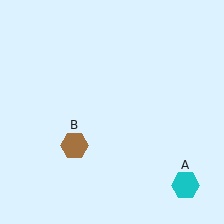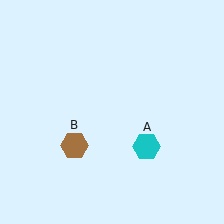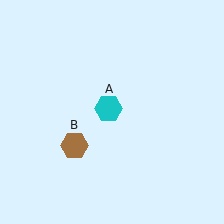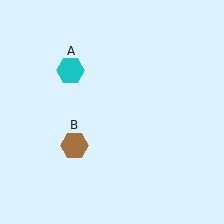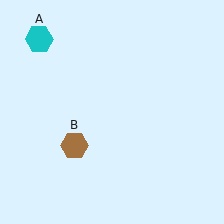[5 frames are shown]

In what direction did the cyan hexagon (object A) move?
The cyan hexagon (object A) moved up and to the left.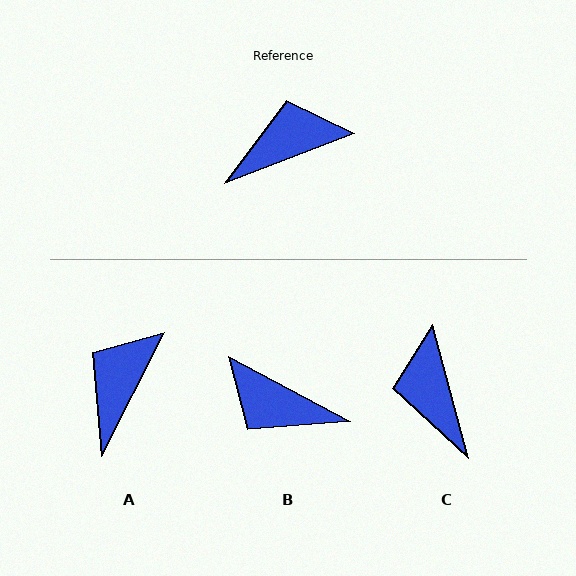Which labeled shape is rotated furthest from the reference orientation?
B, about 131 degrees away.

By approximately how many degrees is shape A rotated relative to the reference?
Approximately 42 degrees counter-clockwise.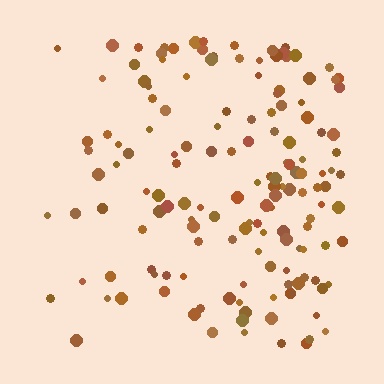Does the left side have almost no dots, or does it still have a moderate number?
Still a moderate number, just noticeably fewer than the right.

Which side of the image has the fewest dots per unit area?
The left.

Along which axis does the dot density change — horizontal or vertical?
Horizontal.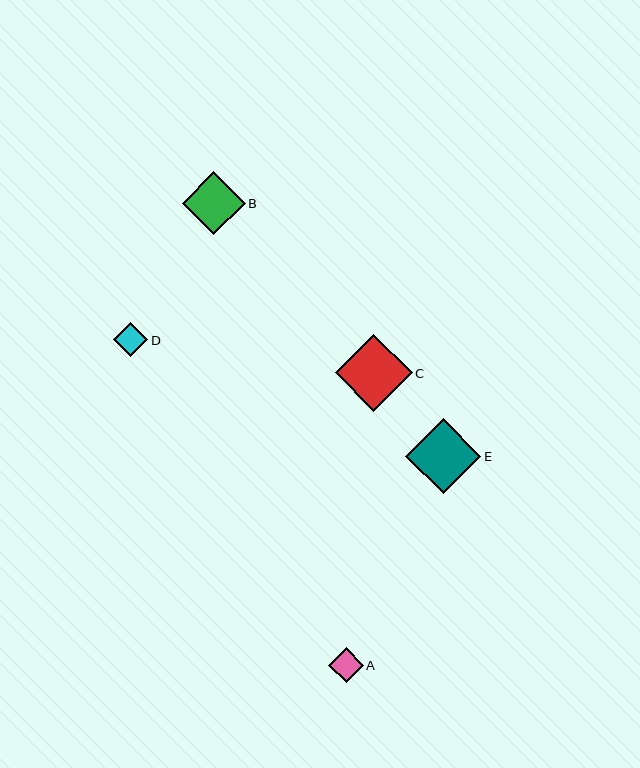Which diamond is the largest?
Diamond C is the largest with a size of approximately 77 pixels.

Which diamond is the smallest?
Diamond D is the smallest with a size of approximately 34 pixels.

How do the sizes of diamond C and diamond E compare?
Diamond C and diamond E are approximately the same size.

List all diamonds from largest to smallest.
From largest to smallest: C, E, B, A, D.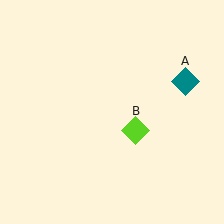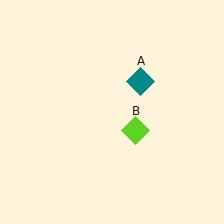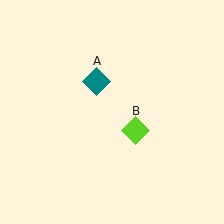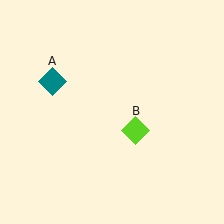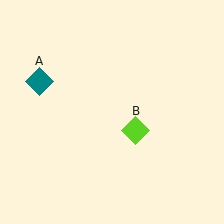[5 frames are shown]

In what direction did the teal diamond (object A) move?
The teal diamond (object A) moved left.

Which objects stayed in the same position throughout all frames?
Lime diamond (object B) remained stationary.